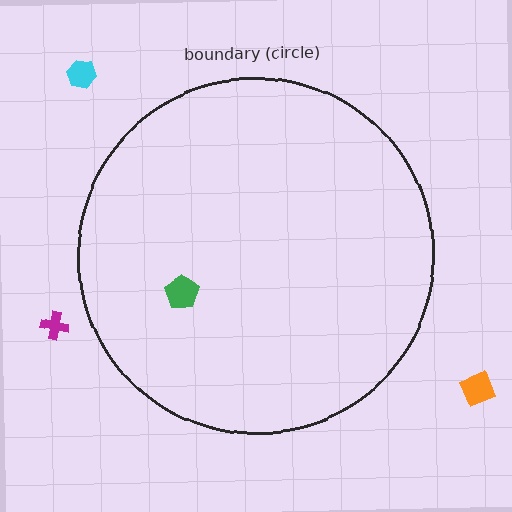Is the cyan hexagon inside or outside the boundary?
Outside.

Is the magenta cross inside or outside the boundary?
Outside.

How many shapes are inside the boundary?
1 inside, 3 outside.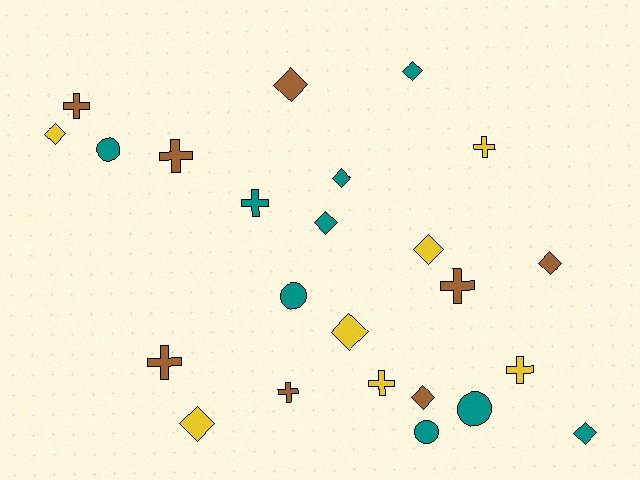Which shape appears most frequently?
Diamond, with 11 objects.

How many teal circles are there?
There are 4 teal circles.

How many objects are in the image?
There are 24 objects.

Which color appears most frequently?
Teal, with 9 objects.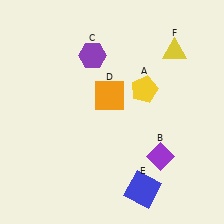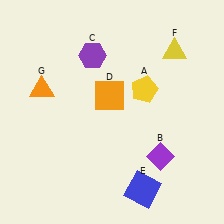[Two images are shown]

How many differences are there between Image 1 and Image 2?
There is 1 difference between the two images.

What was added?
An orange triangle (G) was added in Image 2.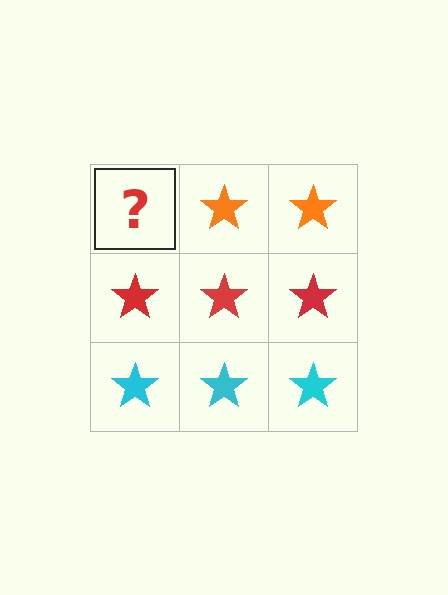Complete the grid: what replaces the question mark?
The question mark should be replaced with an orange star.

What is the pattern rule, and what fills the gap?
The rule is that each row has a consistent color. The gap should be filled with an orange star.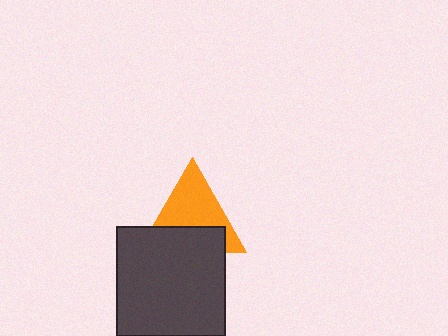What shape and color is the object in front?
The object in front is a dark gray square.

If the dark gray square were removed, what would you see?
You would see the complete orange triangle.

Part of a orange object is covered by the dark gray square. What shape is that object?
It is a triangle.